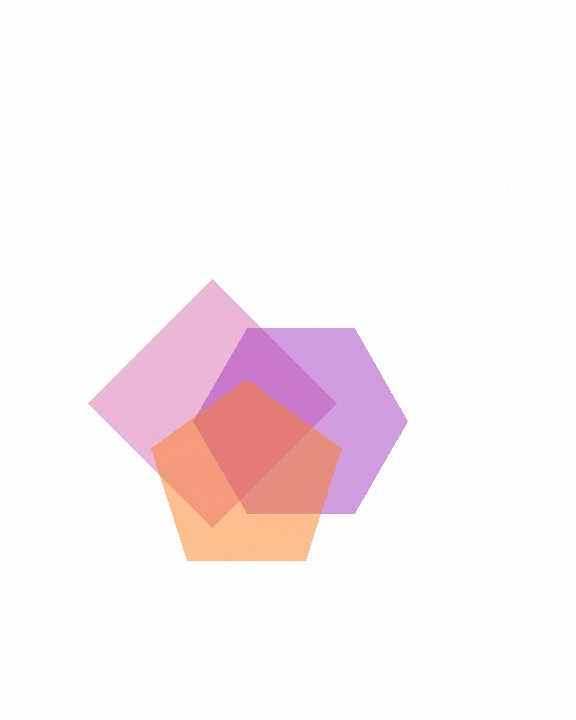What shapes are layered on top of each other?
The layered shapes are: a pink diamond, a purple hexagon, an orange pentagon.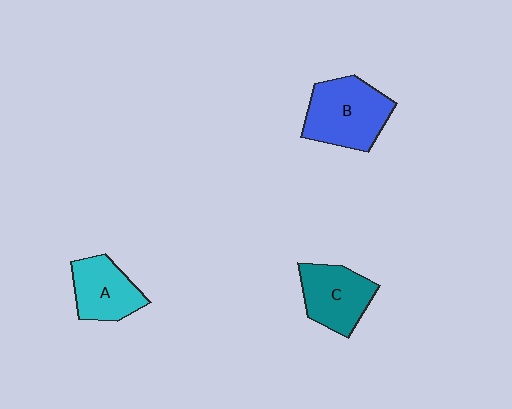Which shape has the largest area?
Shape B (blue).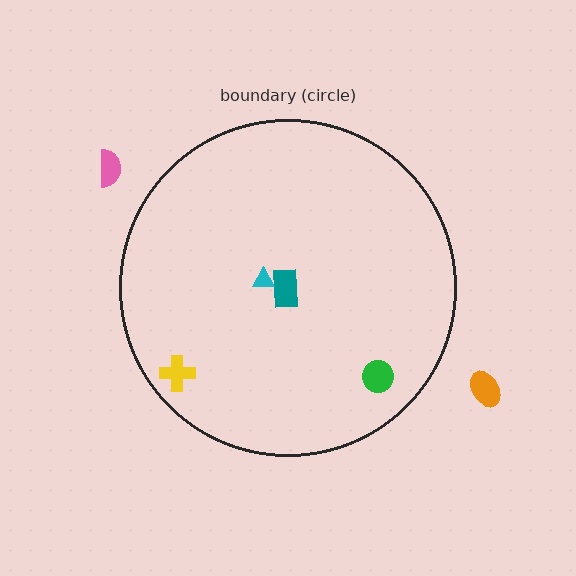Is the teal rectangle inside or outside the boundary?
Inside.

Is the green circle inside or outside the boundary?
Inside.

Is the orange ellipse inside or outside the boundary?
Outside.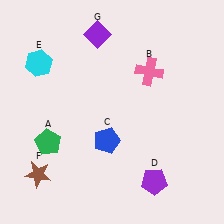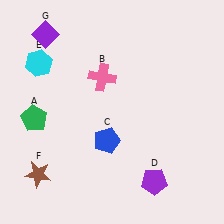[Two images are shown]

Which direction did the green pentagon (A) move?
The green pentagon (A) moved up.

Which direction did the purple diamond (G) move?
The purple diamond (G) moved left.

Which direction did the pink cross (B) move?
The pink cross (B) moved left.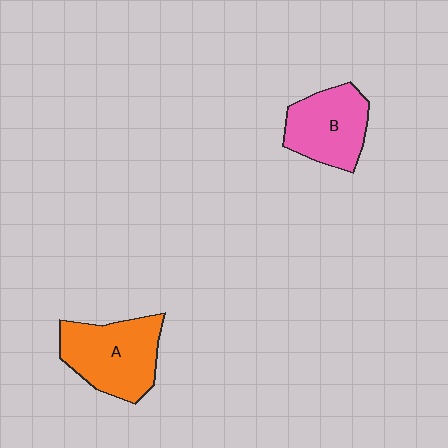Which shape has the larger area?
Shape A (orange).